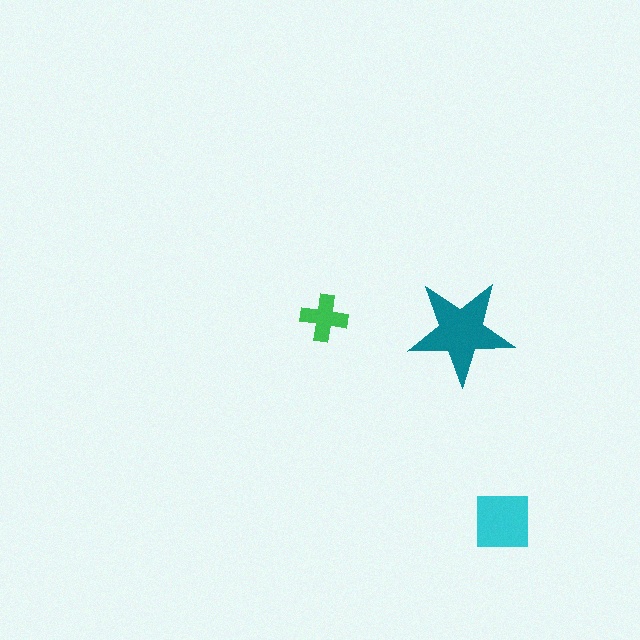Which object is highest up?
The green cross is topmost.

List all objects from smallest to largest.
The green cross, the cyan square, the teal star.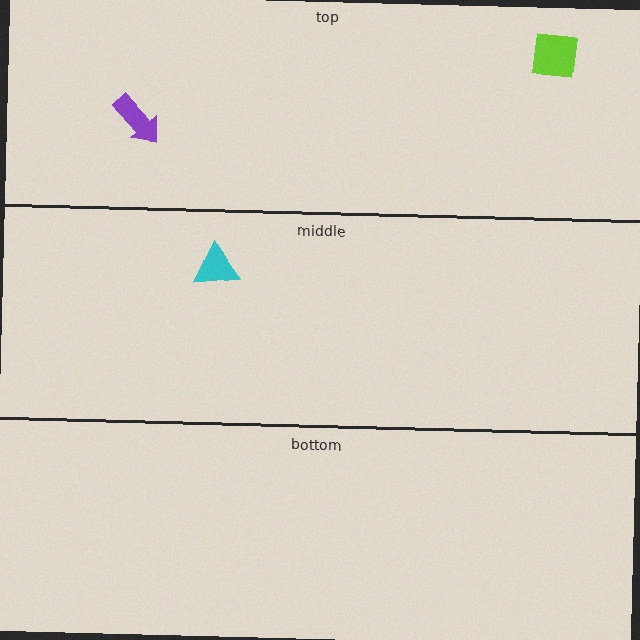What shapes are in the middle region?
The cyan triangle.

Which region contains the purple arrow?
The top region.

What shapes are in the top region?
The lime square, the purple arrow.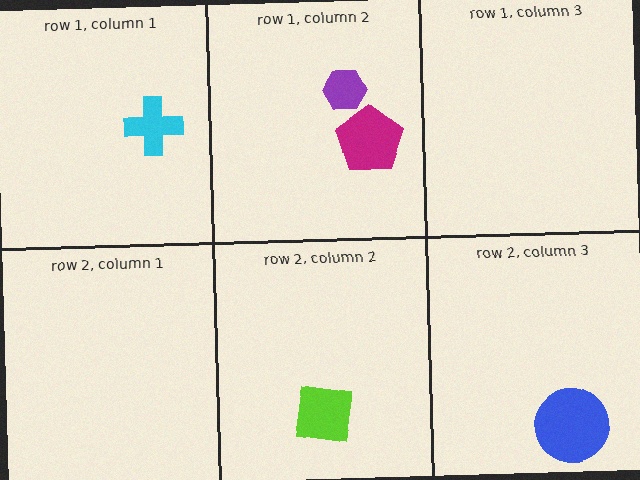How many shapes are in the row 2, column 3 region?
1.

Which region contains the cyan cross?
The row 1, column 1 region.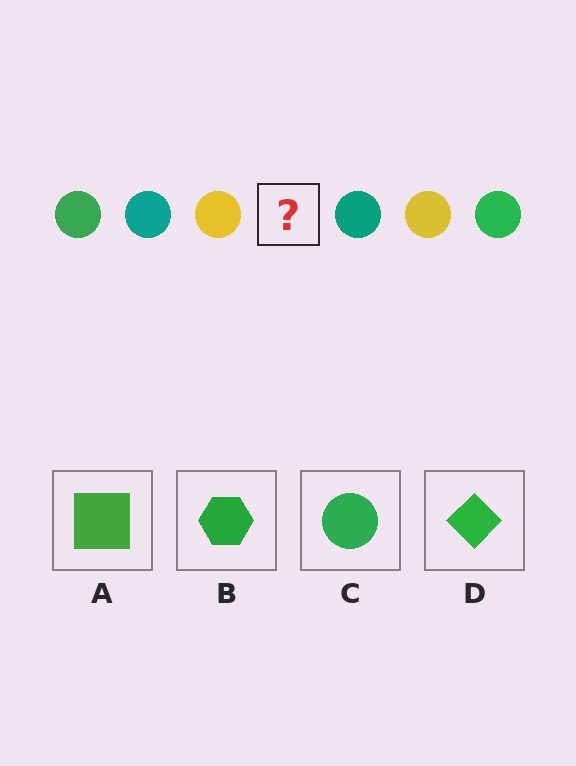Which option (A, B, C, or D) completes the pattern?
C.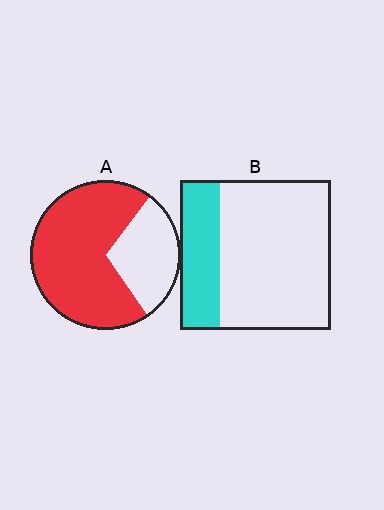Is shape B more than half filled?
No.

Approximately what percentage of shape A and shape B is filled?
A is approximately 70% and B is approximately 25%.